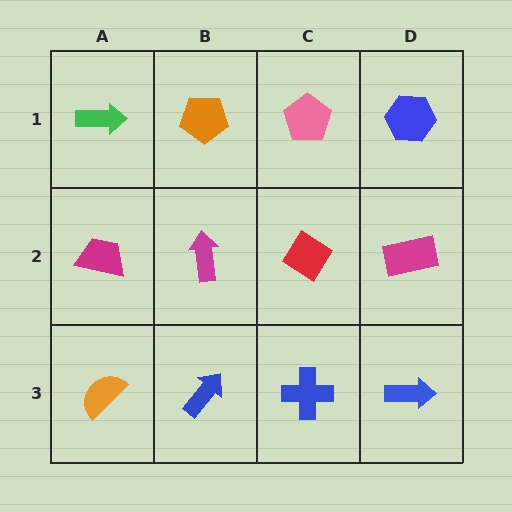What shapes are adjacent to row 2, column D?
A blue hexagon (row 1, column D), a blue arrow (row 3, column D), a red diamond (row 2, column C).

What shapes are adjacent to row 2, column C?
A pink pentagon (row 1, column C), a blue cross (row 3, column C), a magenta arrow (row 2, column B), a magenta rectangle (row 2, column D).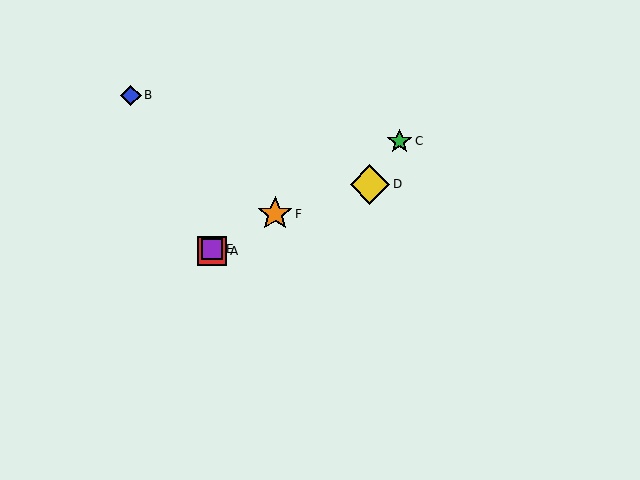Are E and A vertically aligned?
Yes, both are at x≈212.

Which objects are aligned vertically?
Objects A, E are aligned vertically.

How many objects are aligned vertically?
2 objects (A, E) are aligned vertically.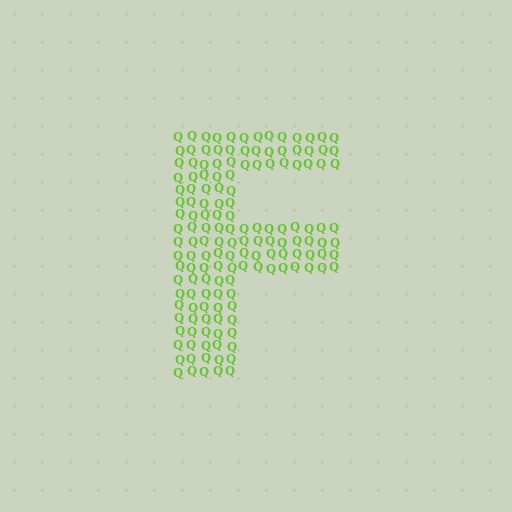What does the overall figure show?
The overall figure shows the letter F.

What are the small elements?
The small elements are letter Q's.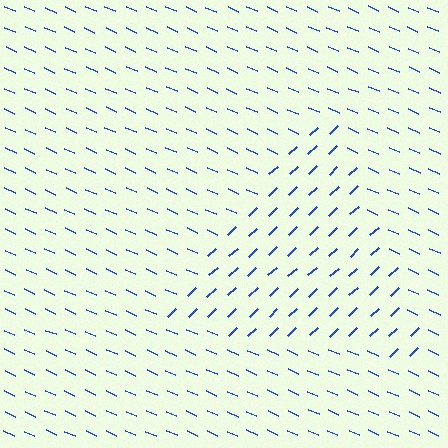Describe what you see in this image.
The image is filled with small blue line segments. A triangle region in the image has lines oriented differently from the surrounding lines, creating a visible texture boundary.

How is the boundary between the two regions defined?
The boundary is defined purely by a change in line orientation (approximately 67 degrees difference). All lines are the same color and thickness.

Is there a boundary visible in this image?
Yes, there is a texture boundary formed by a change in line orientation.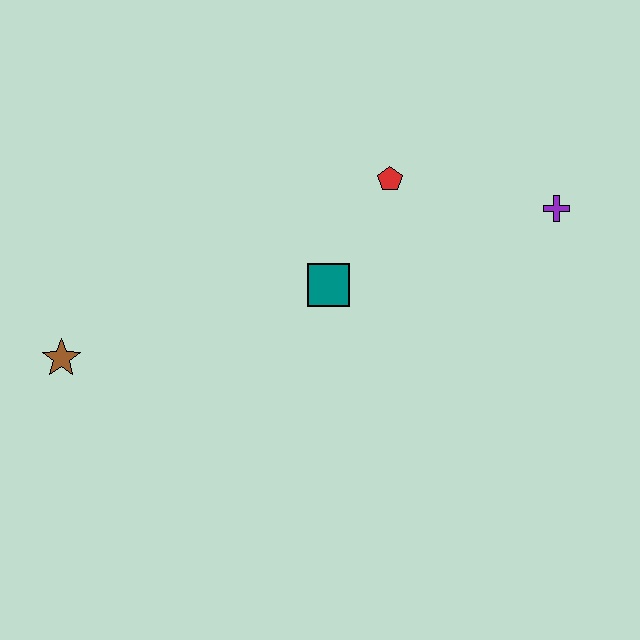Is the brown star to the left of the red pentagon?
Yes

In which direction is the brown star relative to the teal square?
The brown star is to the left of the teal square.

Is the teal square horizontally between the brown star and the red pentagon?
Yes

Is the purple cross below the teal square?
No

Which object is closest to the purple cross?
The red pentagon is closest to the purple cross.